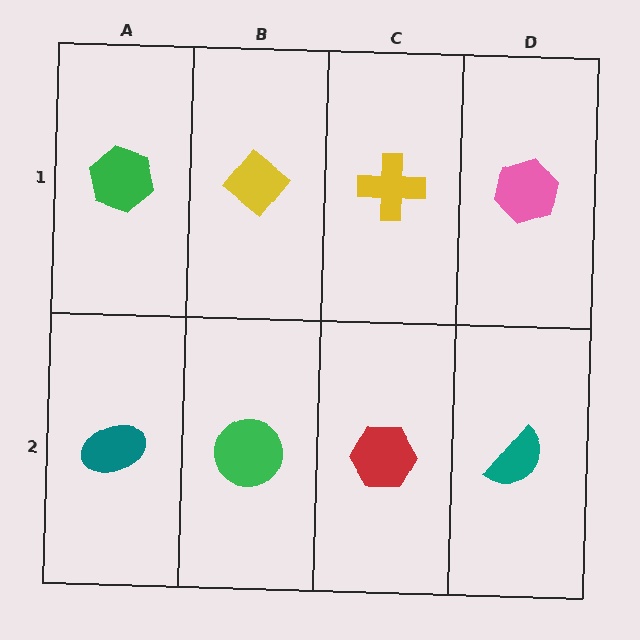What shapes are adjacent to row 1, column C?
A red hexagon (row 2, column C), a yellow diamond (row 1, column B), a pink hexagon (row 1, column D).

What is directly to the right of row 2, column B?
A red hexagon.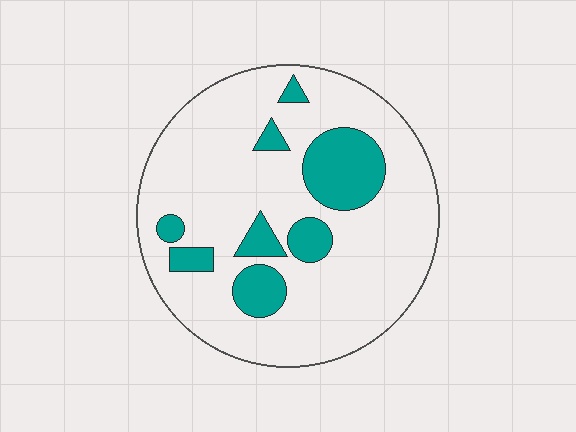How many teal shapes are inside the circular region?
8.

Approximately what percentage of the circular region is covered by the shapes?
Approximately 20%.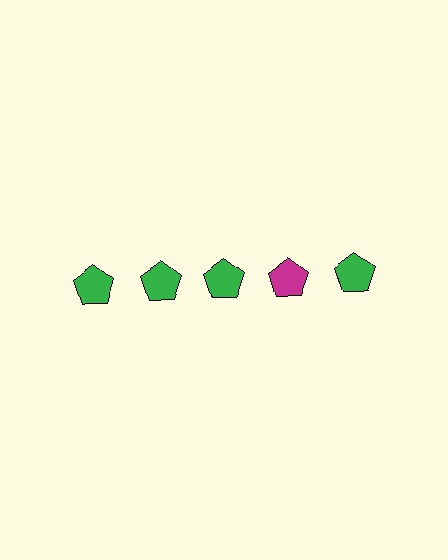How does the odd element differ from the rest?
It has a different color: magenta instead of green.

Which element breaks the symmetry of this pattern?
The magenta pentagon in the top row, second from right column breaks the symmetry. All other shapes are green pentagons.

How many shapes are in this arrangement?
There are 5 shapes arranged in a grid pattern.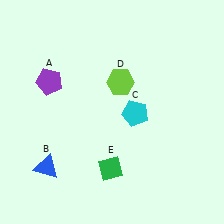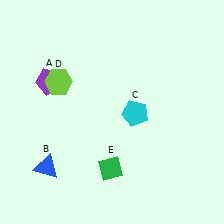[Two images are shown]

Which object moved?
The lime hexagon (D) moved left.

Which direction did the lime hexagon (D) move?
The lime hexagon (D) moved left.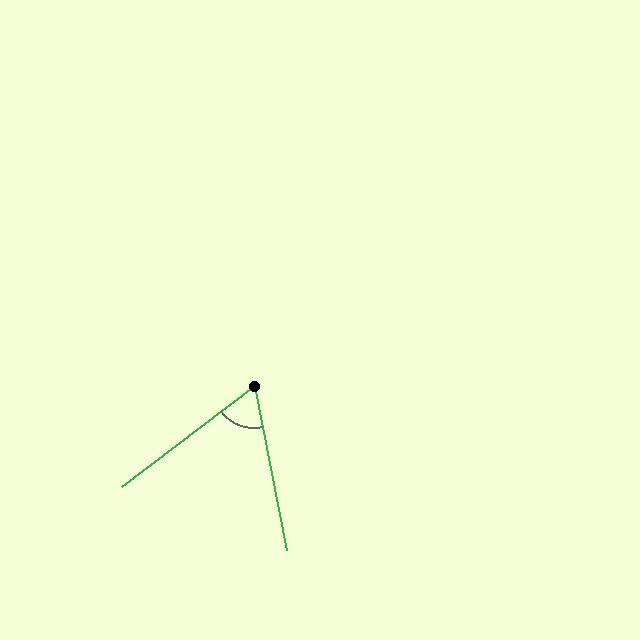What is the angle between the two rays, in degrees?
Approximately 64 degrees.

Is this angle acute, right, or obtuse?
It is acute.